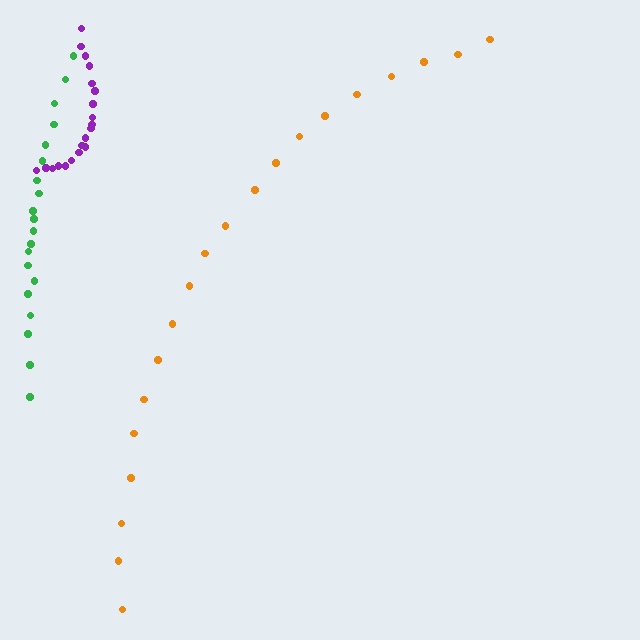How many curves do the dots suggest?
There are 3 distinct paths.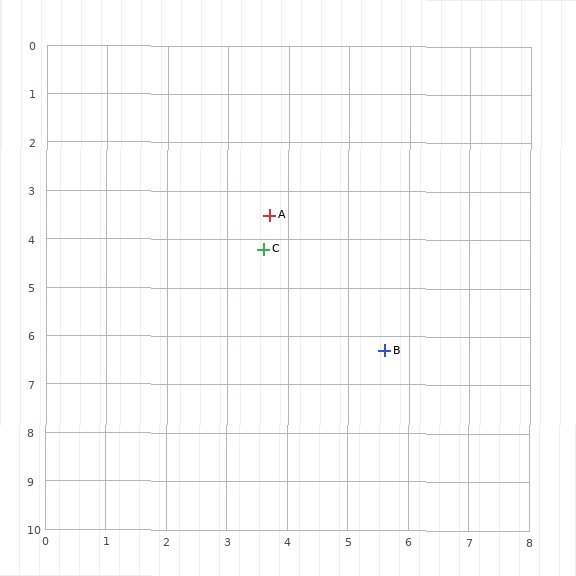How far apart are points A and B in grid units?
Points A and B are about 3.4 grid units apart.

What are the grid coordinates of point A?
Point A is at approximately (3.7, 3.5).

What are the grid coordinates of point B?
Point B is at approximately (5.6, 6.3).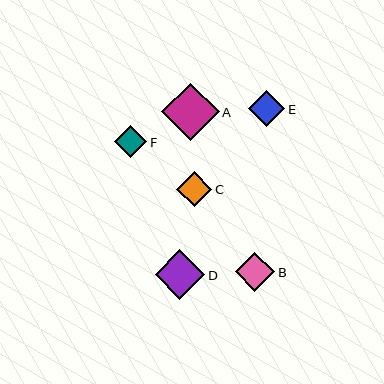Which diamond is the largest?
Diamond A is the largest with a size of approximately 57 pixels.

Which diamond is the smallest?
Diamond F is the smallest with a size of approximately 32 pixels.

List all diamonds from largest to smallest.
From largest to smallest: A, D, B, E, C, F.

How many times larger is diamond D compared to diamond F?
Diamond D is approximately 1.6 times the size of diamond F.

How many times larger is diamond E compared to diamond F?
Diamond E is approximately 1.1 times the size of diamond F.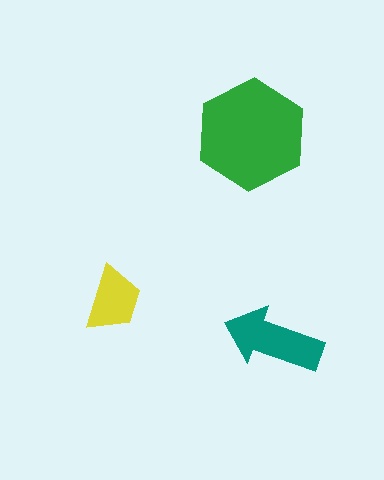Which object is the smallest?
The yellow trapezoid.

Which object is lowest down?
The teal arrow is bottommost.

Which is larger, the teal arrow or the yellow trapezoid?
The teal arrow.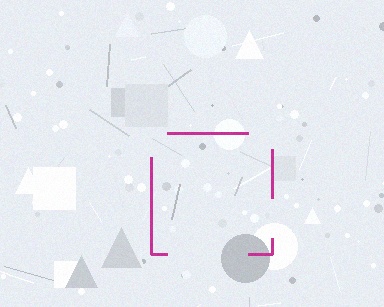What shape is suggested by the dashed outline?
The dashed outline suggests a square.